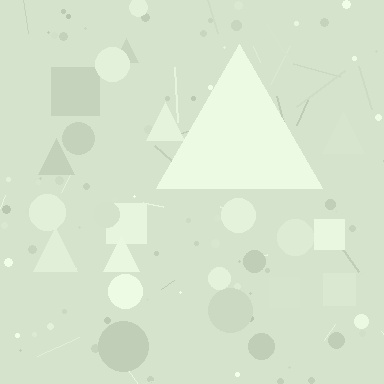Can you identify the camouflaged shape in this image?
The camouflaged shape is a triangle.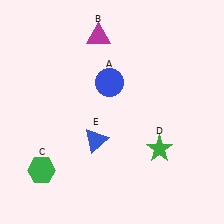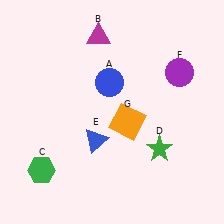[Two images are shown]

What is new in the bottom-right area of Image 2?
An orange square (G) was added in the bottom-right area of Image 2.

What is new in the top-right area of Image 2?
A purple circle (F) was added in the top-right area of Image 2.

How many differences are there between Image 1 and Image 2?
There are 2 differences between the two images.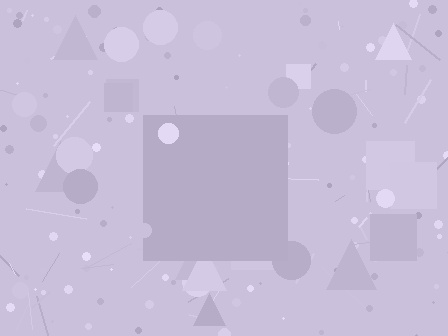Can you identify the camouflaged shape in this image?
The camouflaged shape is a square.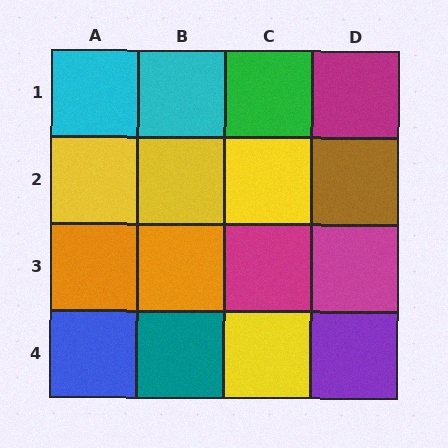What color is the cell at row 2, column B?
Yellow.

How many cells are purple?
1 cell is purple.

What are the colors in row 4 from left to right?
Blue, teal, yellow, purple.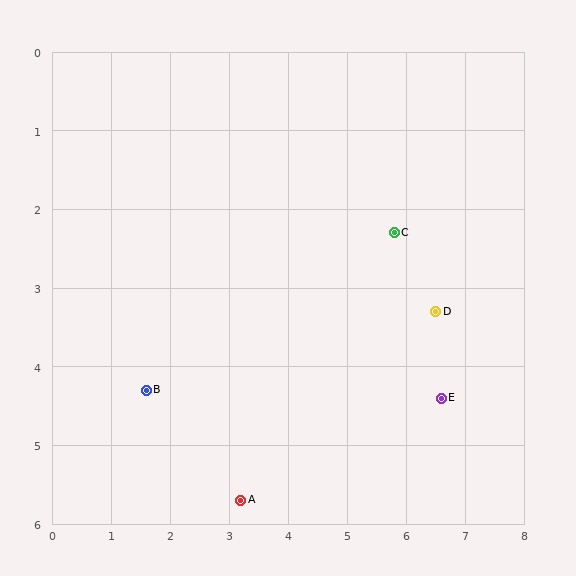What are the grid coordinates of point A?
Point A is at approximately (3.2, 5.7).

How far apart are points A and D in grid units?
Points A and D are about 4.1 grid units apart.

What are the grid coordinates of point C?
Point C is at approximately (5.8, 2.3).